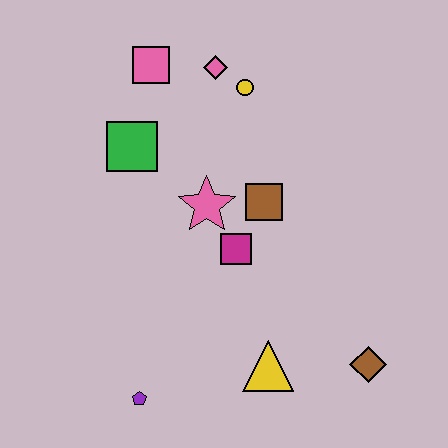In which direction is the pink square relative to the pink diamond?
The pink square is to the left of the pink diamond.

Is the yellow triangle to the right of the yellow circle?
Yes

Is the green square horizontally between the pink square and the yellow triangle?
No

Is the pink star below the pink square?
Yes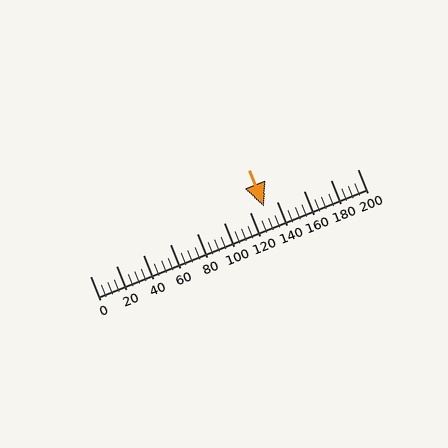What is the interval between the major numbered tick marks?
The major tick marks are spaced 20 units apart.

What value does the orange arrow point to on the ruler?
The orange arrow points to approximately 130.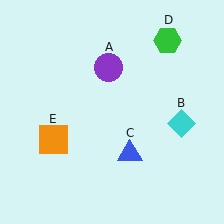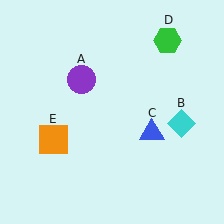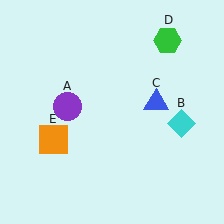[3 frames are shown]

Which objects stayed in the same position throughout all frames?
Cyan diamond (object B) and green hexagon (object D) and orange square (object E) remained stationary.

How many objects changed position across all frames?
2 objects changed position: purple circle (object A), blue triangle (object C).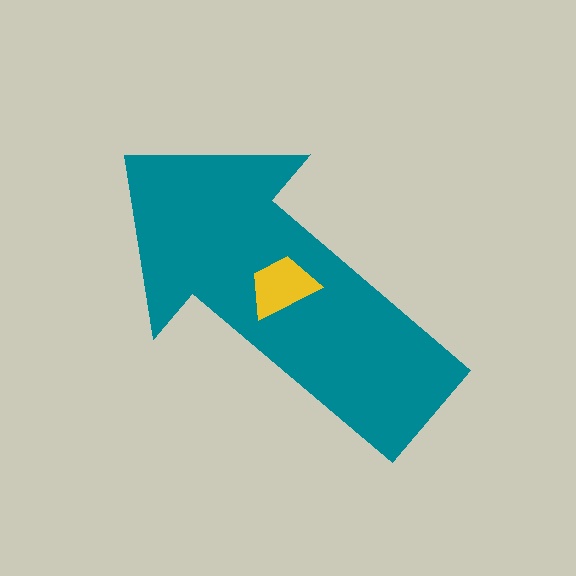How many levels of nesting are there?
2.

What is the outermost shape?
The teal arrow.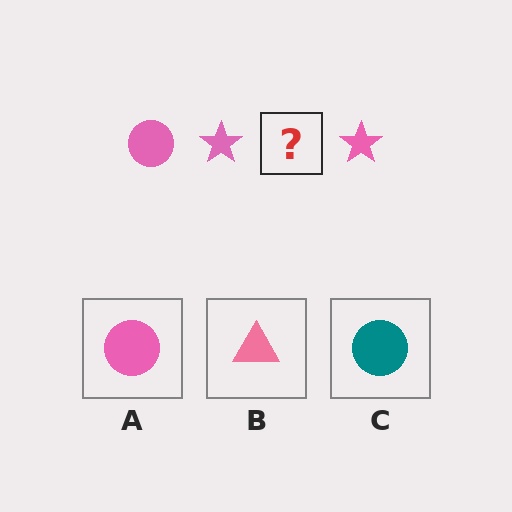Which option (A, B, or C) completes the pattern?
A.